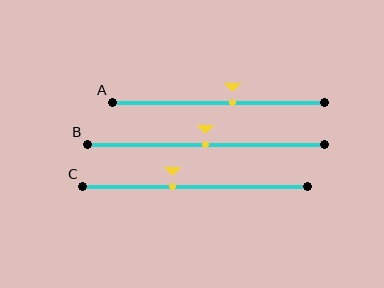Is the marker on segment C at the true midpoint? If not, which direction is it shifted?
No, the marker on segment C is shifted to the left by about 10% of the segment length.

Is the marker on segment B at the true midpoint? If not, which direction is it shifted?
Yes, the marker on segment B is at the true midpoint.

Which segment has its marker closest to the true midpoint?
Segment B has its marker closest to the true midpoint.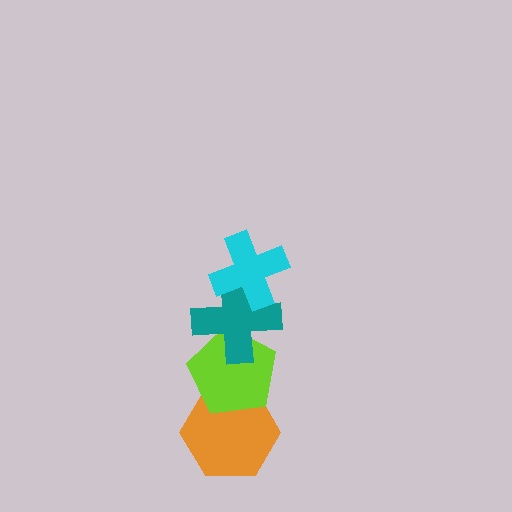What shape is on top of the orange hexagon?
The lime pentagon is on top of the orange hexagon.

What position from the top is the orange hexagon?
The orange hexagon is 4th from the top.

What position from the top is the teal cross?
The teal cross is 2nd from the top.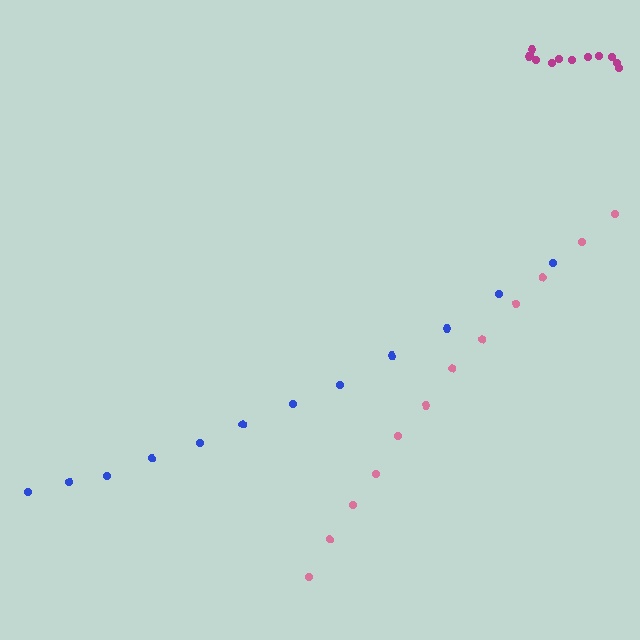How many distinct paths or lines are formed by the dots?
There are 3 distinct paths.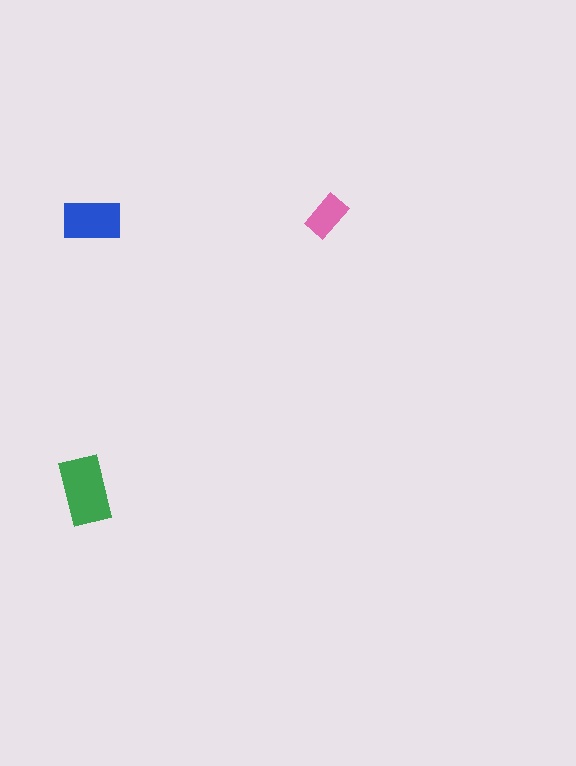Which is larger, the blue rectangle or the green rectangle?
The green one.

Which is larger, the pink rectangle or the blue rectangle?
The blue one.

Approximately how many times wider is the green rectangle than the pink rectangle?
About 1.5 times wider.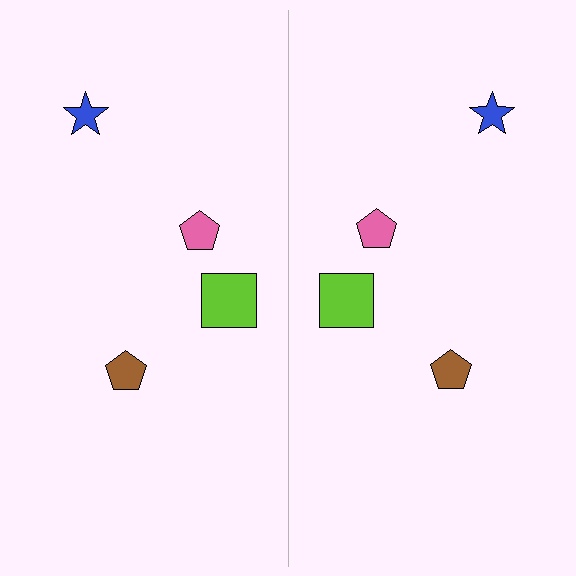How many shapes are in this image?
There are 8 shapes in this image.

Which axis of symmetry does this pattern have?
The pattern has a vertical axis of symmetry running through the center of the image.